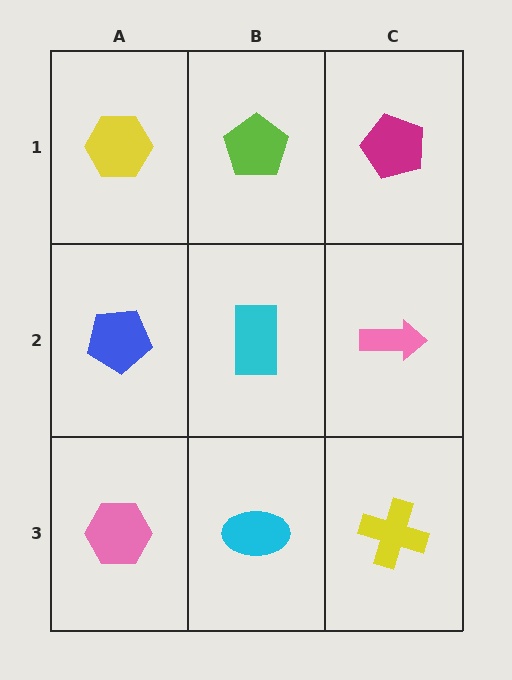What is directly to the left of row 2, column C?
A cyan rectangle.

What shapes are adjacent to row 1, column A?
A blue pentagon (row 2, column A), a lime pentagon (row 1, column B).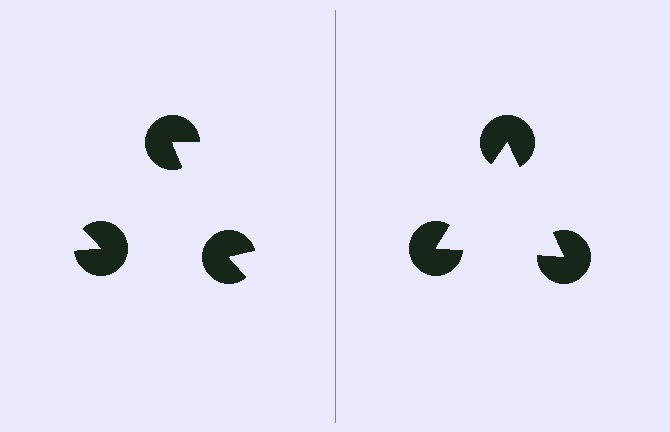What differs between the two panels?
The pac-man discs are positioned identically on both sides; only the wedge orientations differ. On the right they align to a triangle; on the left they are misaligned.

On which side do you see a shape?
An illusory triangle appears on the right side. On the left side the wedge cuts are rotated, so no coherent shape forms.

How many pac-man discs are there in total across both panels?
6 — 3 on each side.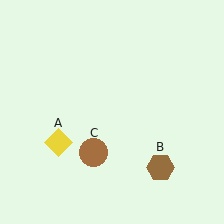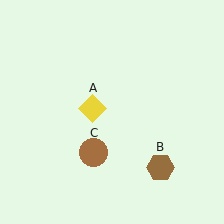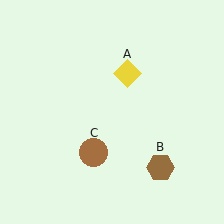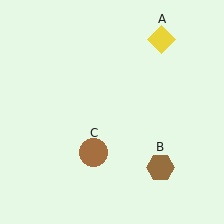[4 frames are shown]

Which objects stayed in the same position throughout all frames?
Brown hexagon (object B) and brown circle (object C) remained stationary.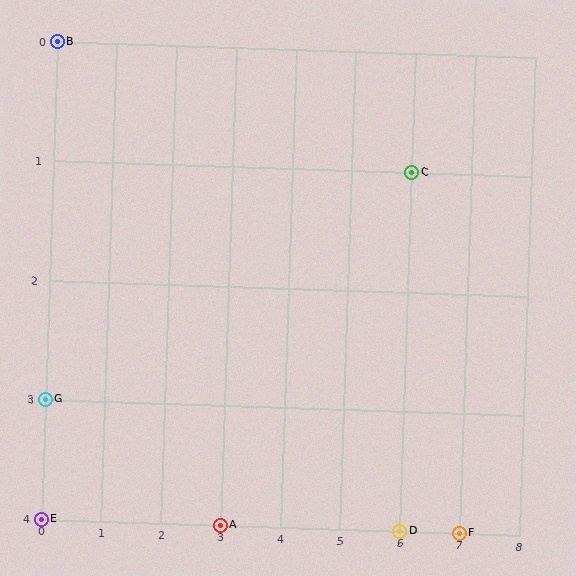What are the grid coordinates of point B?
Point B is at grid coordinates (0, 0).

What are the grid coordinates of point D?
Point D is at grid coordinates (6, 4).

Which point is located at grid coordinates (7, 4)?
Point F is at (7, 4).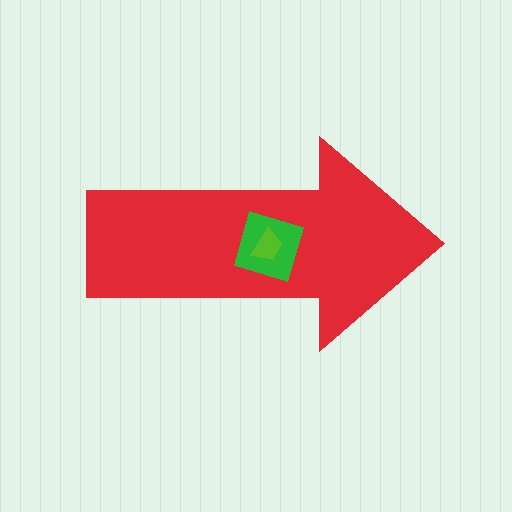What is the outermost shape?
The red arrow.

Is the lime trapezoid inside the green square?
Yes.